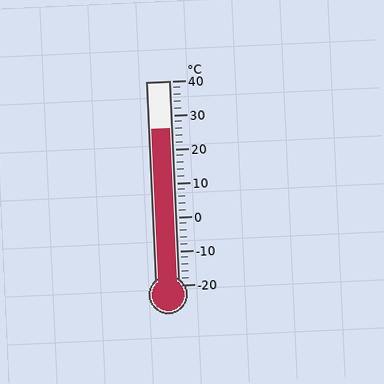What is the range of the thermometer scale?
The thermometer scale ranges from -20°C to 40°C.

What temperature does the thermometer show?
The thermometer shows approximately 26°C.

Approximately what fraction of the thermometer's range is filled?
The thermometer is filled to approximately 75% of its range.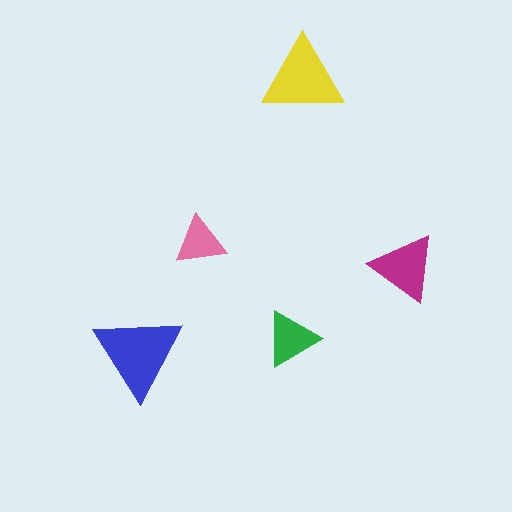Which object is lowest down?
The blue triangle is bottommost.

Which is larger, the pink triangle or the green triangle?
The green one.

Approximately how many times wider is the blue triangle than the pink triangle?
About 1.5 times wider.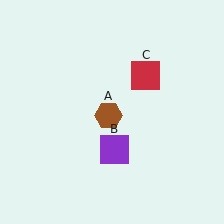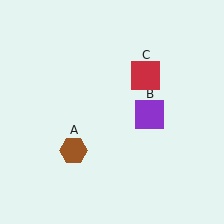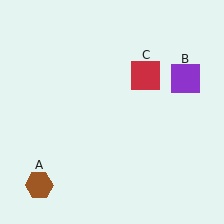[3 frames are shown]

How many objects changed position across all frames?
2 objects changed position: brown hexagon (object A), purple square (object B).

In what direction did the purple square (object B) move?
The purple square (object B) moved up and to the right.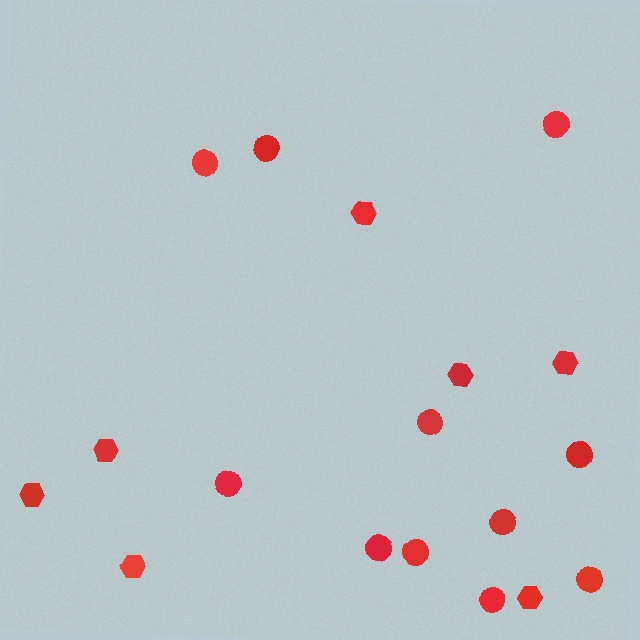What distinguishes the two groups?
There are 2 groups: one group of circles (11) and one group of hexagons (7).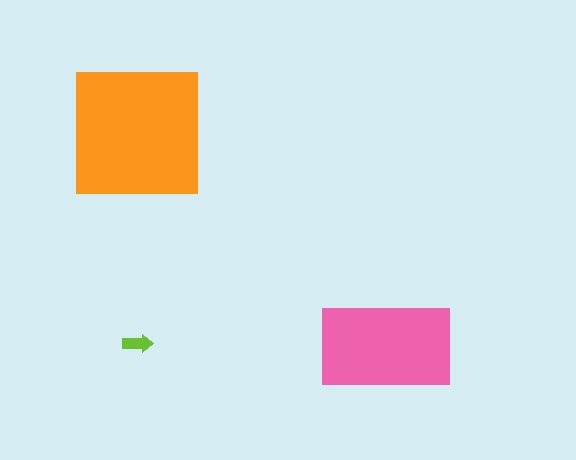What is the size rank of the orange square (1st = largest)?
1st.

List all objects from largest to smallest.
The orange square, the pink rectangle, the lime arrow.